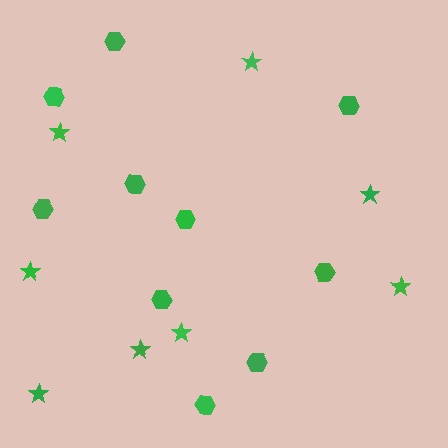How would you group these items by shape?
There are 2 groups: one group of hexagons (10) and one group of stars (8).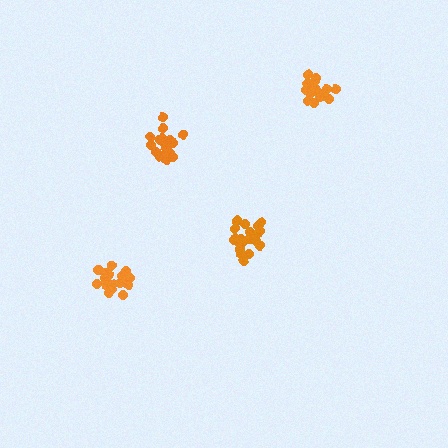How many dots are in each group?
Group 1: 20 dots, Group 2: 21 dots, Group 3: 21 dots, Group 4: 18 dots (80 total).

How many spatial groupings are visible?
There are 4 spatial groupings.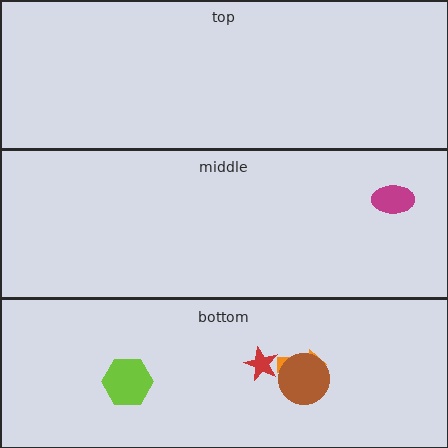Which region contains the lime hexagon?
The bottom region.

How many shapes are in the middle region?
1.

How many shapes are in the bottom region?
4.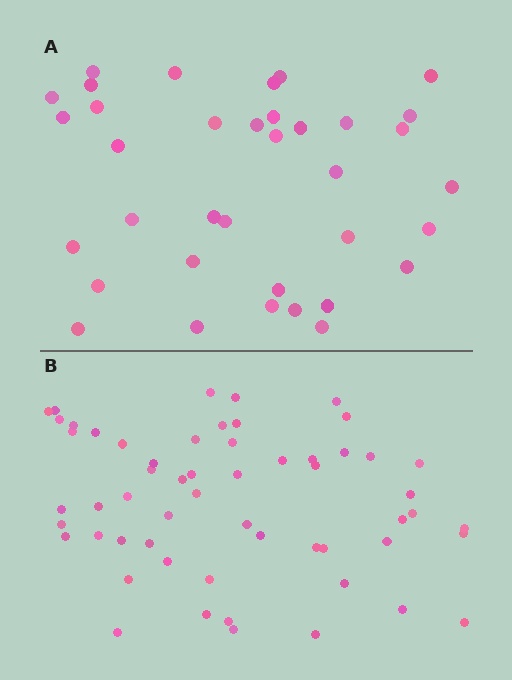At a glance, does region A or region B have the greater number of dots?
Region B (the bottom region) has more dots.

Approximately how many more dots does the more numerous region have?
Region B has approximately 20 more dots than region A.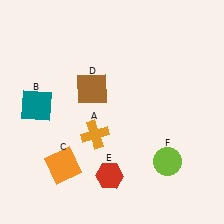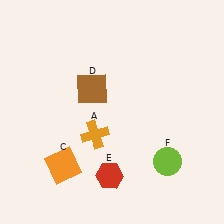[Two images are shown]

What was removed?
The teal square (B) was removed in Image 2.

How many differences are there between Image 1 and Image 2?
There is 1 difference between the two images.